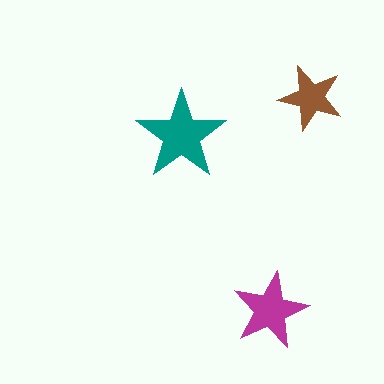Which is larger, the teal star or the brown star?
The teal one.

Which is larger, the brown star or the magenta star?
The magenta one.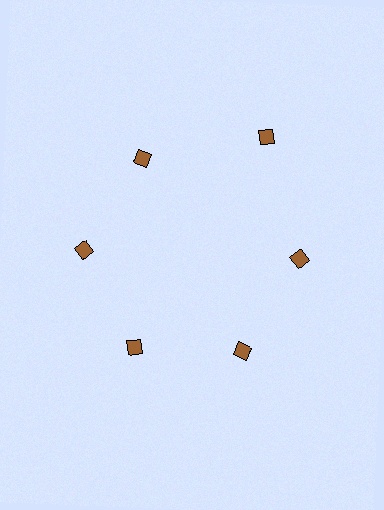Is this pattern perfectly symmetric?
No. The 6 brown diamonds are arranged in a ring, but one element near the 1 o'clock position is pushed outward from the center, breaking the 6-fold rotational symmetry.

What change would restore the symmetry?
The symmetry would be restored by moving it inward, back onto the ring so that all 6 diamonds sit at equal angles and equal distance from the center.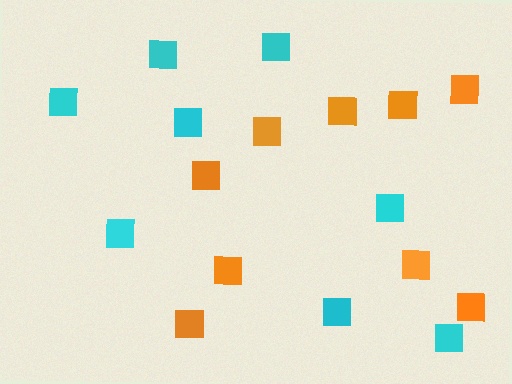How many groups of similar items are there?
There are 2 groups: one group of orange squares (9) and one group of cyan squares (8).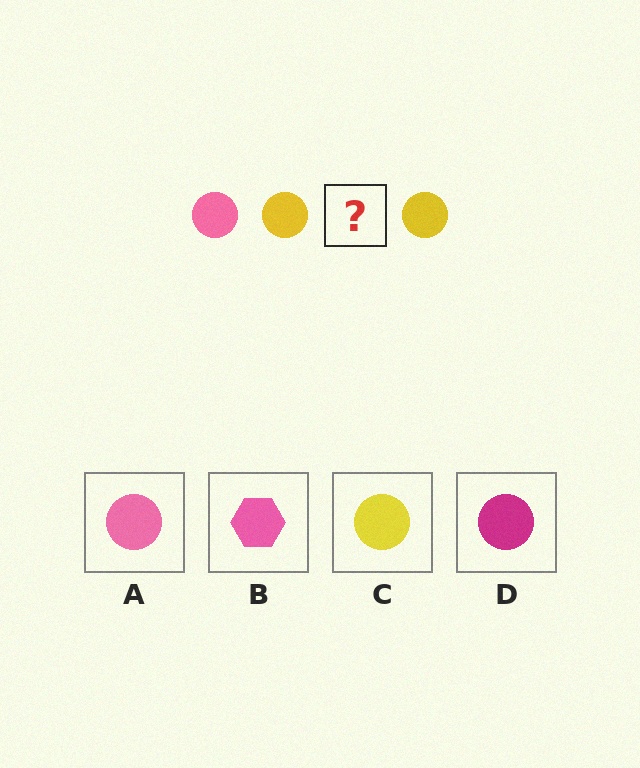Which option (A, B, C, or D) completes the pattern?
A.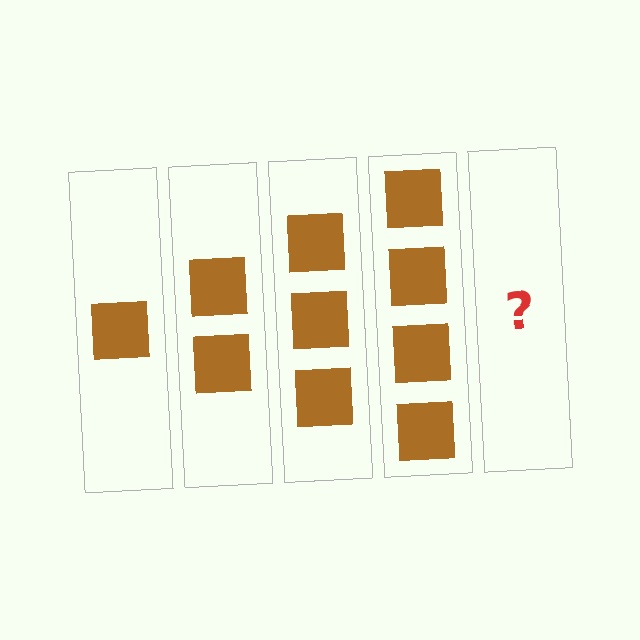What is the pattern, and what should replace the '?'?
The pattern is that each step adds one more square. The '?' should be 5 squares.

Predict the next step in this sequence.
The next step is 5 squares.